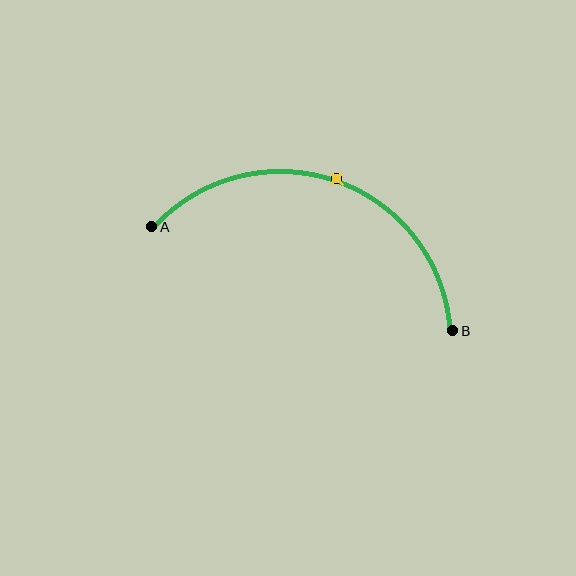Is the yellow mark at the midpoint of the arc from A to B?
Yes. The yellow mark lies on the arc at equal arc-length from both A and B — it is the arc midpoint.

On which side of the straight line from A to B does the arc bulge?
The arc bulges above the straight line connecting A and B.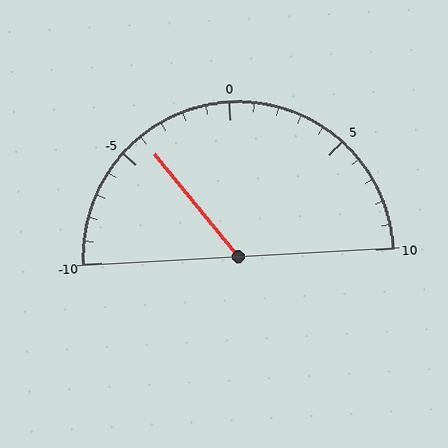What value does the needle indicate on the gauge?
The needle indicates approximately -4.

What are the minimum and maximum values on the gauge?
The gauge ranges from -10 to 10.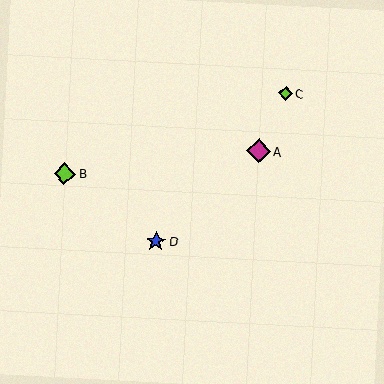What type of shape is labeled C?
Shape C is a lime diamond.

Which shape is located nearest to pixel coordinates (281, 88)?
The lime diamond (labeled C) at (286, 93) is nearest to that location.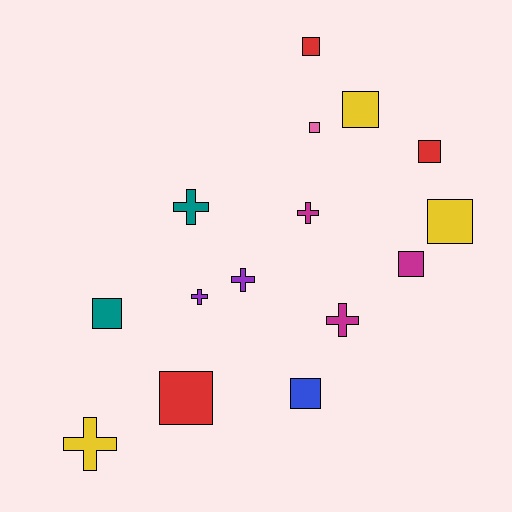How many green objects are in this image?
There are no green objects.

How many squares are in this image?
There are 9 squares.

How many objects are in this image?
There are 15 objects.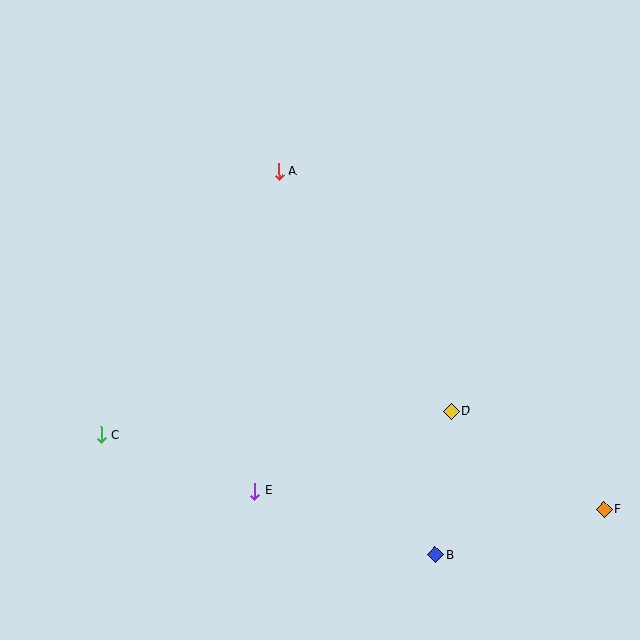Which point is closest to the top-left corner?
Point A is closest to the top-left corner.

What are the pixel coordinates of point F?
Point F is at (604, 509).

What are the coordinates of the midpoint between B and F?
The midpoint between B and F is at (520, 532).